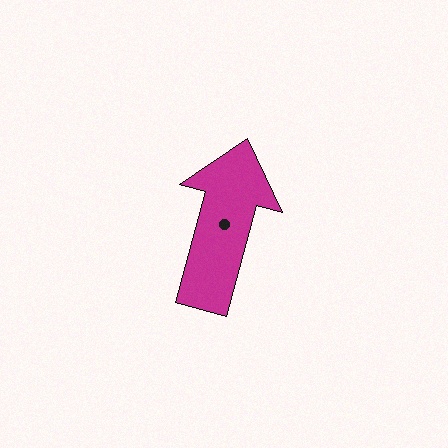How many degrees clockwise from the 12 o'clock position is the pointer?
Approximately 15 degrees.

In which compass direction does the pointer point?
North.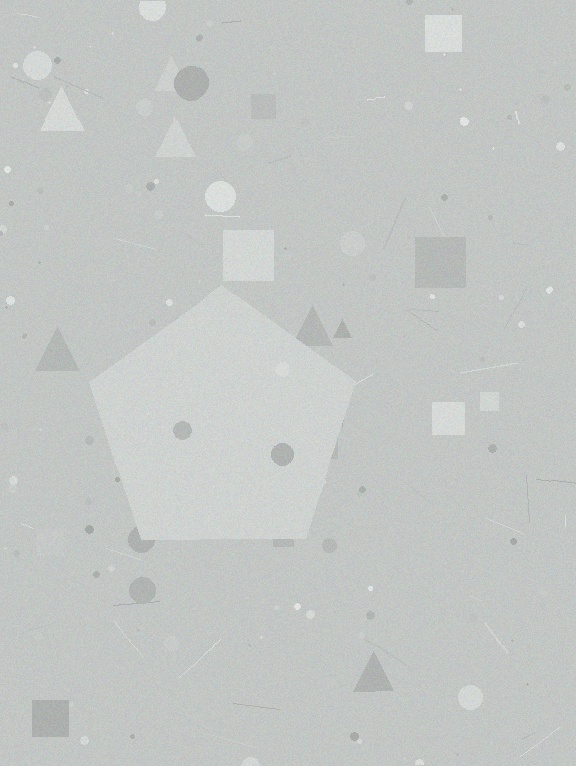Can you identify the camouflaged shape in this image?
The camouflaged shape is a pentagon.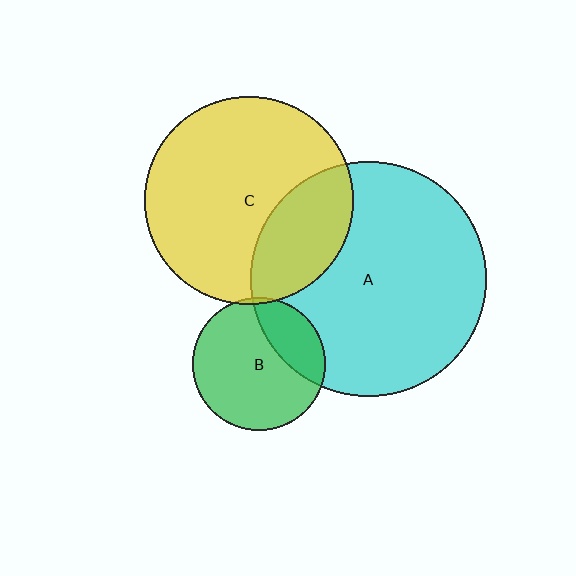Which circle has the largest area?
Circle A (cyan).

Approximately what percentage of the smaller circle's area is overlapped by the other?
Approximately 5%.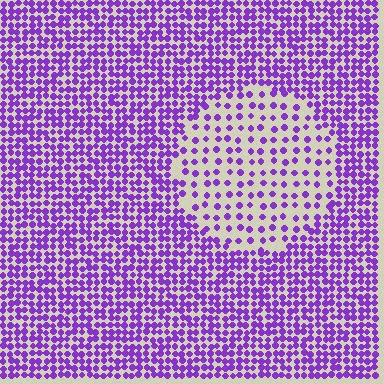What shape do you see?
I see a circle.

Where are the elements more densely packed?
The elements are more densely packed outside the circle boundary.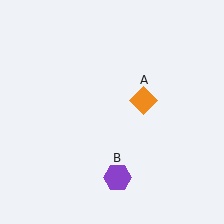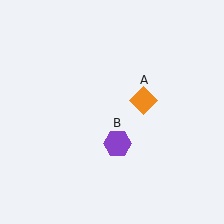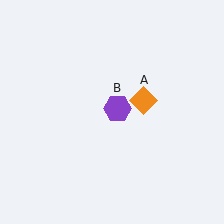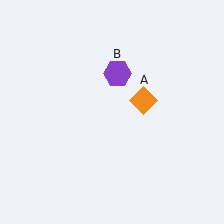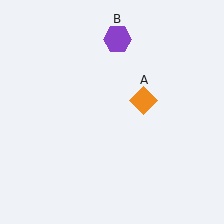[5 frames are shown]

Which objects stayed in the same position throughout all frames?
Orange diamond (object A) remained stationary.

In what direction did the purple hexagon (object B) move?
The purple hexagon (object B) moved up.